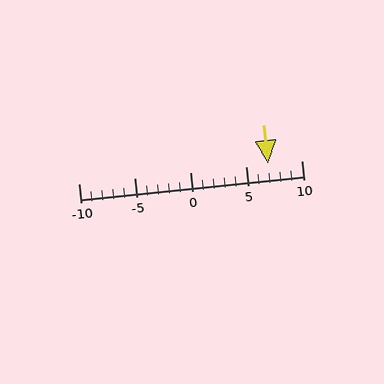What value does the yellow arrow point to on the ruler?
The yellow arrow points to approximately 7.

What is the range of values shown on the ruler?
The ruler shows values from -10 to 10.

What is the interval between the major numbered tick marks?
The major tick marks are spaced 5 units apart.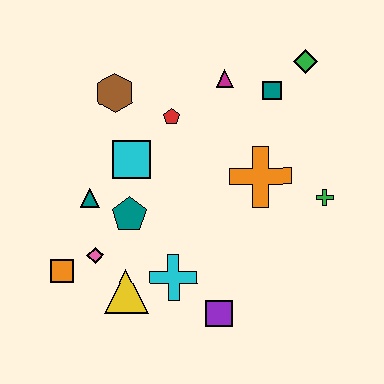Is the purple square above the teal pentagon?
No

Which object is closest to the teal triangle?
The teal pentagon is closest to the teal triangle.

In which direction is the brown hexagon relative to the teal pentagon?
The brown hexagon is above the teal pentagon.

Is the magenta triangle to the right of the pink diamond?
Yes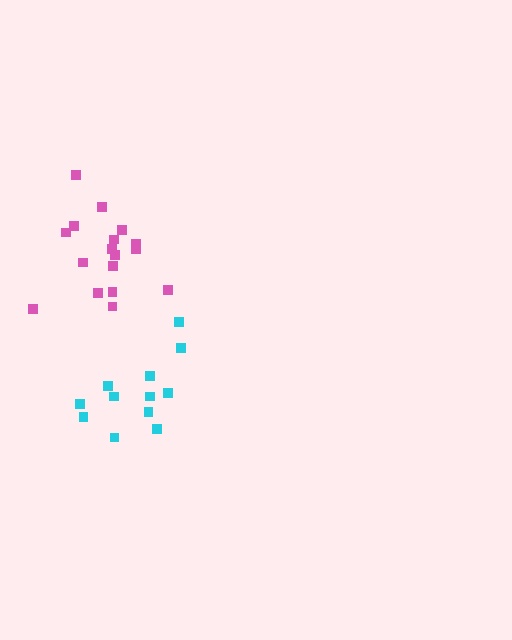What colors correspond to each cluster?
The clusters are colored: pink, cyan.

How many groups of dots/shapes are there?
There are 2 groups.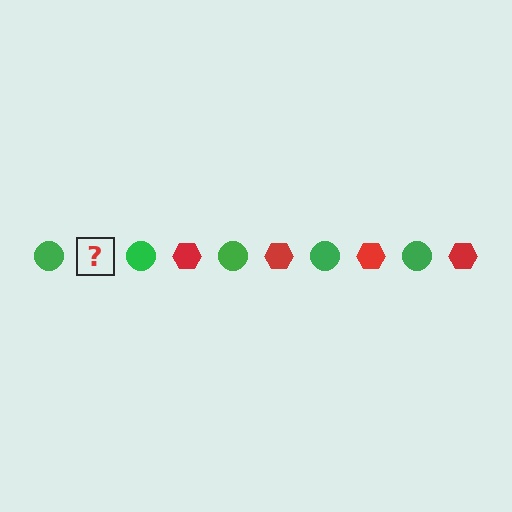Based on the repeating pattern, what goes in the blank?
The blank should be a red hexagon.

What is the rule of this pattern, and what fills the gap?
The rule is that the pattern alternates between green circle and red hexagon. The gap should be filled with a red hexagon.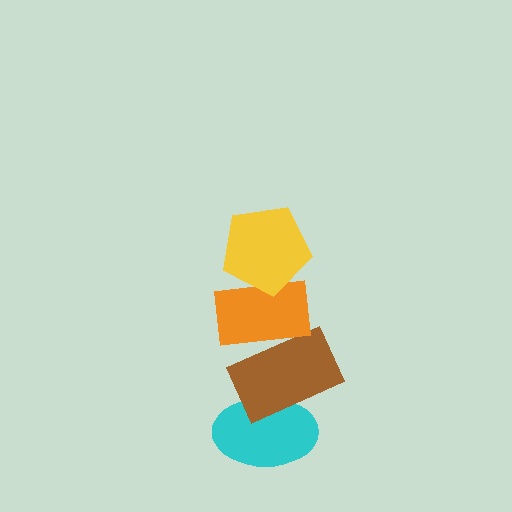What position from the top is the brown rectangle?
The brown rectangle is 3rd from the top.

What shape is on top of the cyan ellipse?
The brown rectangle is on top of the cyan ellipse.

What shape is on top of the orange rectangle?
The yellow pentagon is on top of the orange rectangle.